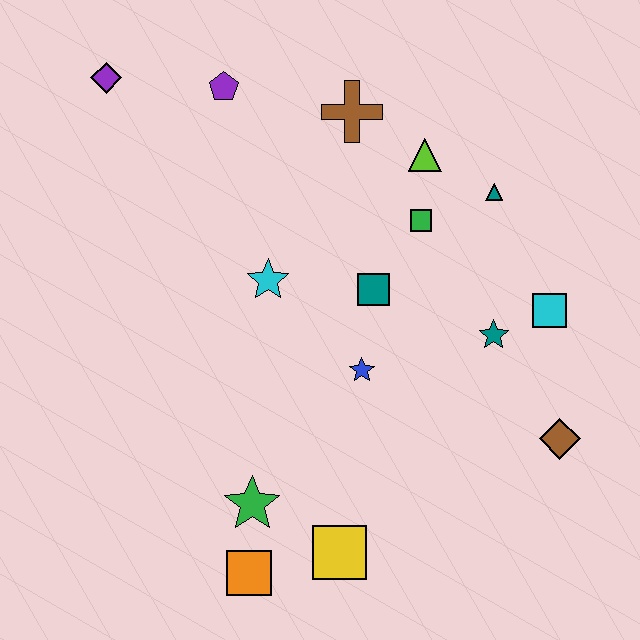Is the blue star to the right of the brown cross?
Yes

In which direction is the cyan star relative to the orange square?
The cyan star is above the orange square.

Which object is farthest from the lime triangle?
The orange square is farthest from the lime triangle.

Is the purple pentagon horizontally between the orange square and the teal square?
No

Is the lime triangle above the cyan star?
Yes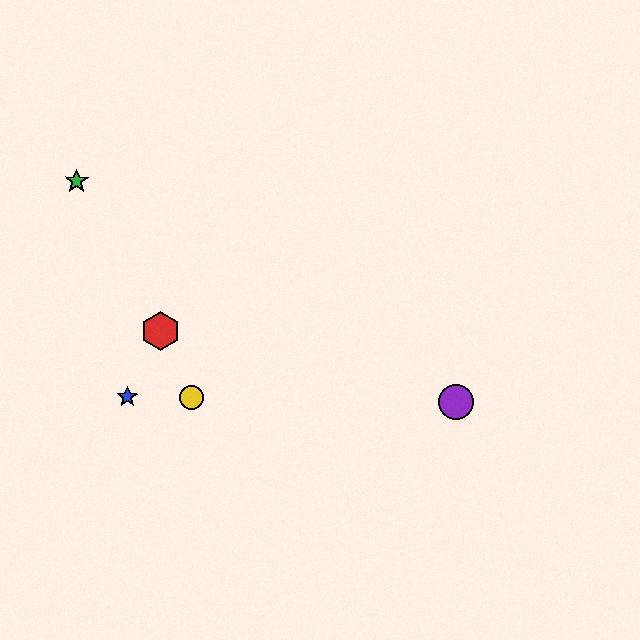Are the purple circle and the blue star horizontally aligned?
Yes, both are at y≈401.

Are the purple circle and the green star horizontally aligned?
No, the purple circle is at y≈401 and the green star is at y≈181.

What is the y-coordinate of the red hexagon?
The red hexagon is at y≈331.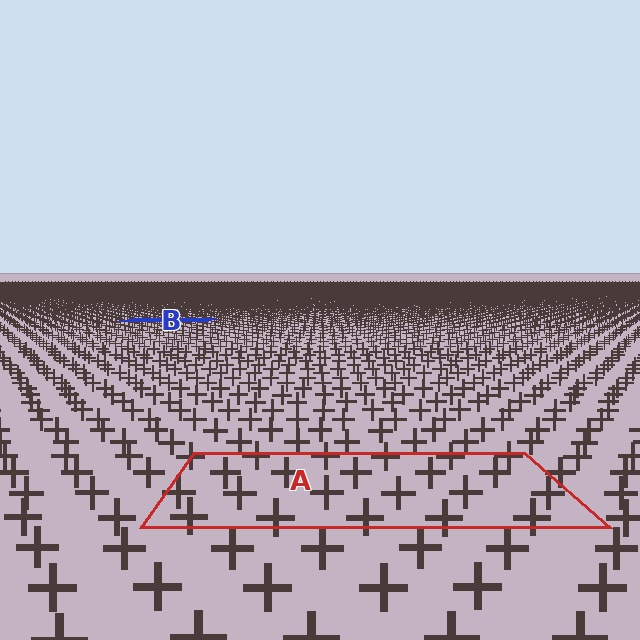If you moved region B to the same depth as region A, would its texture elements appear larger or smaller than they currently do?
They would appear larger. At a closer depth, the same texture elements are projected at a bigger on-screen size.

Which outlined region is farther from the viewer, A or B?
Region B is farther from the viewer — the texture elements inside it appear smaller and more densely packed.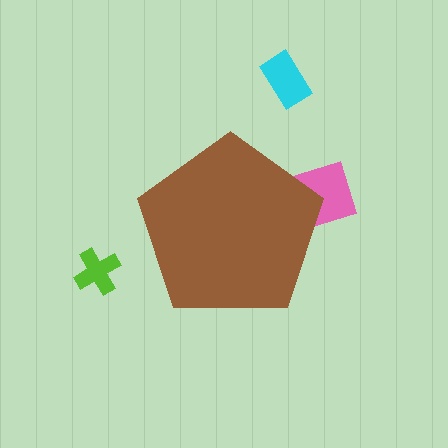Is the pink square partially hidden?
Yes, the pink square is partially hidden behind the brown pentagon.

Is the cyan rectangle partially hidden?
No, the cyan rectangle is fully visible.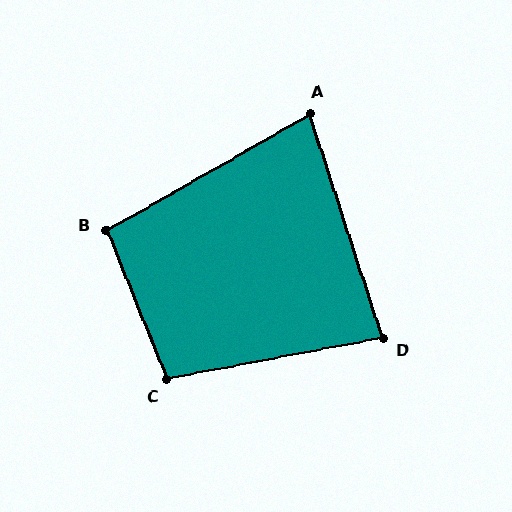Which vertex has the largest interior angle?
C, at approximately 102 degrees.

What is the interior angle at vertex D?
Approximately 82 degrees (acute).